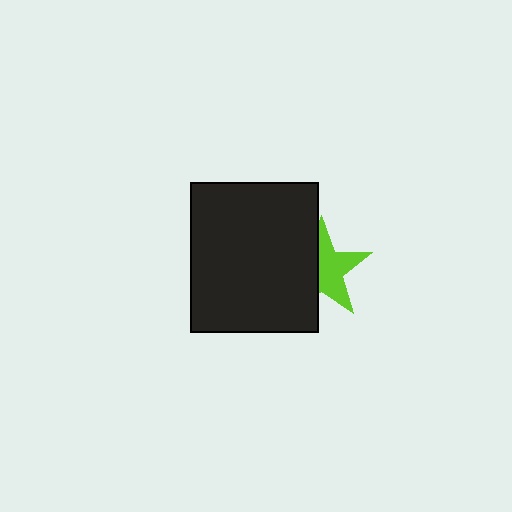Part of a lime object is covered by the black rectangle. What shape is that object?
It is a star.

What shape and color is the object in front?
The object in front is a black rectangle.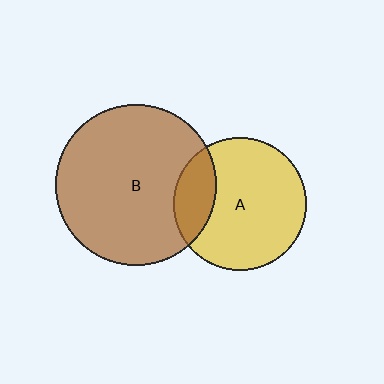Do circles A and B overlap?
Yes.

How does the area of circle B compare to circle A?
Approximately 1.5 times.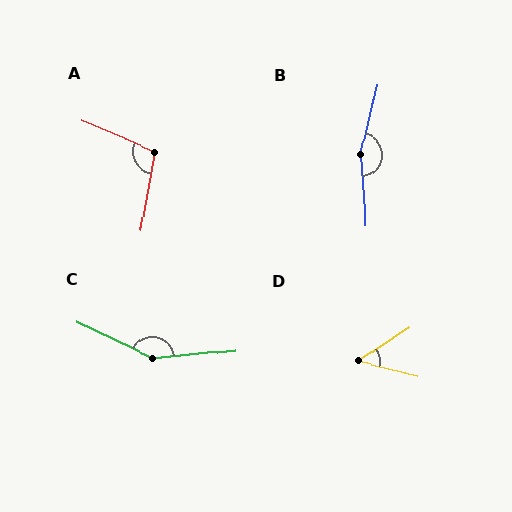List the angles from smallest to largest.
D (48°), A (102°), C (149°), B (162°).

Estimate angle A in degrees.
Approximately 102 degrees.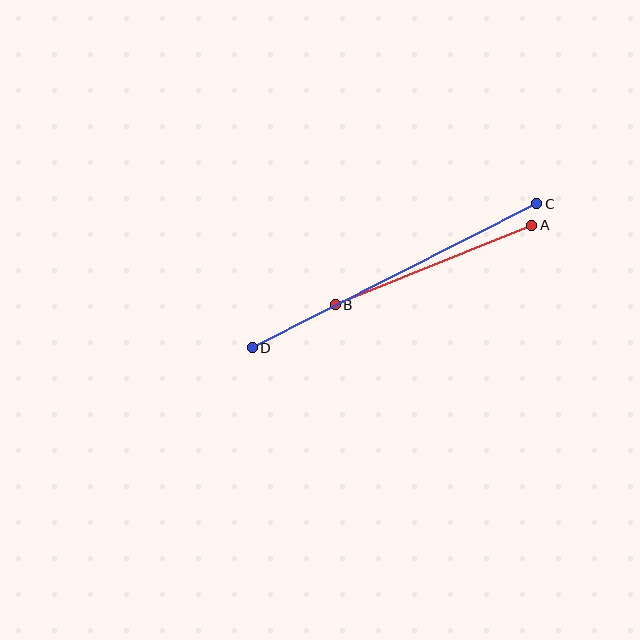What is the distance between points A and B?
The distance is approximately 212 pixels.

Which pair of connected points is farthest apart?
Points C and D are farthest apart.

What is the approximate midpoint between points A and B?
The midpoint is at approximately (433, 265) pixels.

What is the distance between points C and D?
The distance is approximately 319 pixels.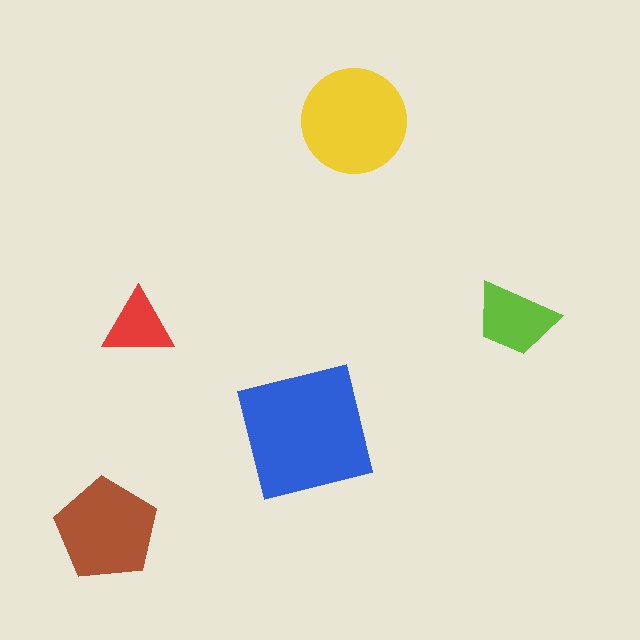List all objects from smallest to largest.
The red triangle, the lime trapezoid, the brown pentagon, the yellow circle, the blue square.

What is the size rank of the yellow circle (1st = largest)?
2nd.